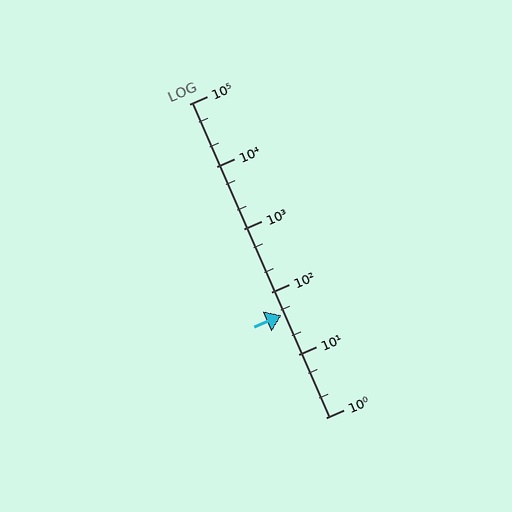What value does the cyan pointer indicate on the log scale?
The pointer indicates approximately 43.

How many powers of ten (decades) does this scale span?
The scale spans 5 decades, from 1 to 100000.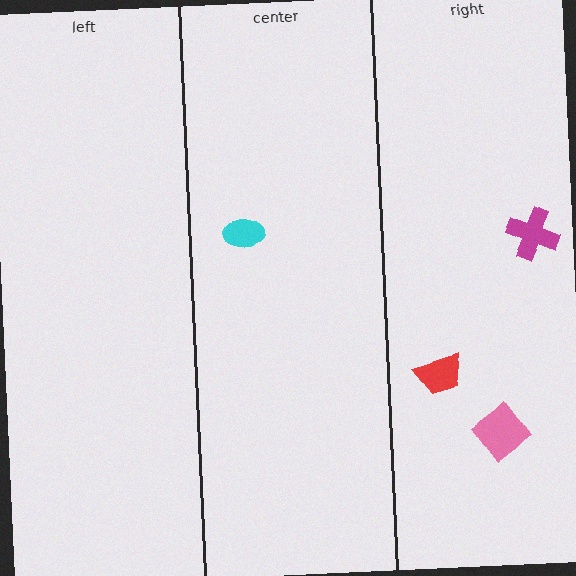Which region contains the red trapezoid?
The right region.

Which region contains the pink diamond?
The right region.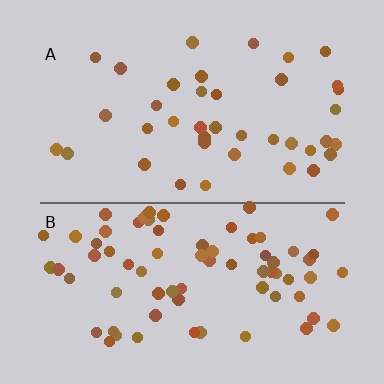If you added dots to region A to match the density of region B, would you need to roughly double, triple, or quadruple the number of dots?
Approximately double.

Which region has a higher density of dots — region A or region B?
B (the bottom).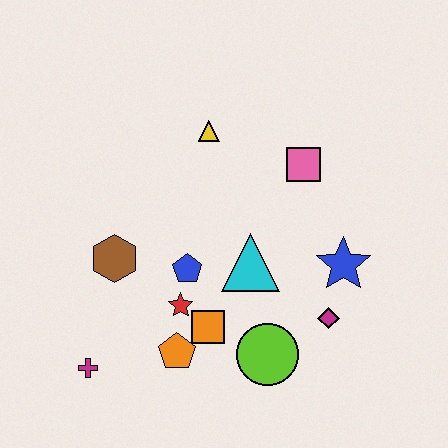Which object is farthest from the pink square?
The magenta cross is farthest from the pink square.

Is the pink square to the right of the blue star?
No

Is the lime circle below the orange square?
Yes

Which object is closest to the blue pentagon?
The red star is closest to the blue pentagon.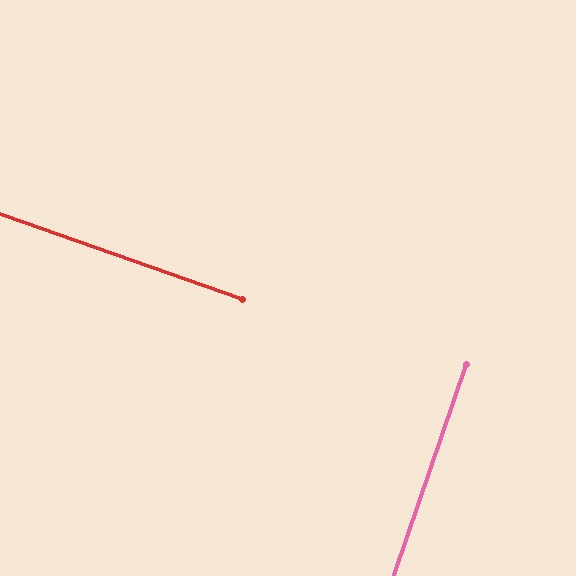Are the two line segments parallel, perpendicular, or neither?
Perpendicular — they meet at approximately 90°.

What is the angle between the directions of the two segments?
Approximately 90 degrees.